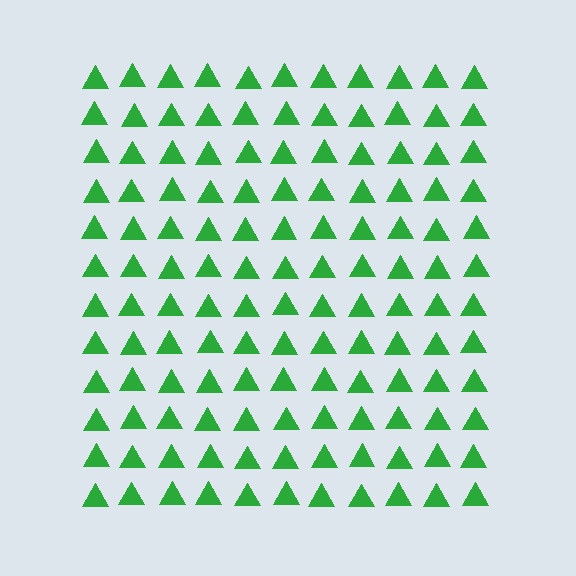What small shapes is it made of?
It is made of small triangles.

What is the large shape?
The large shape is a square.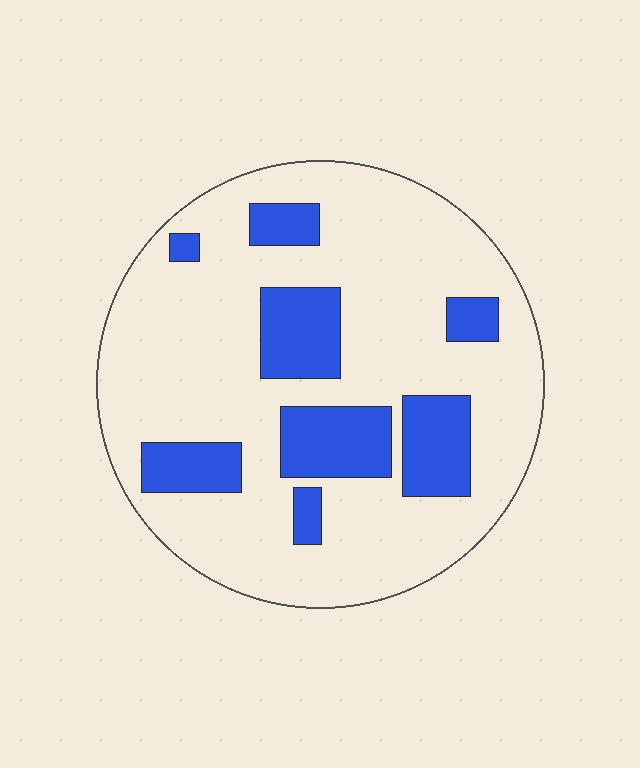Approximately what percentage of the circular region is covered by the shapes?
Approximately 25%.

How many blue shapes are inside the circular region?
8.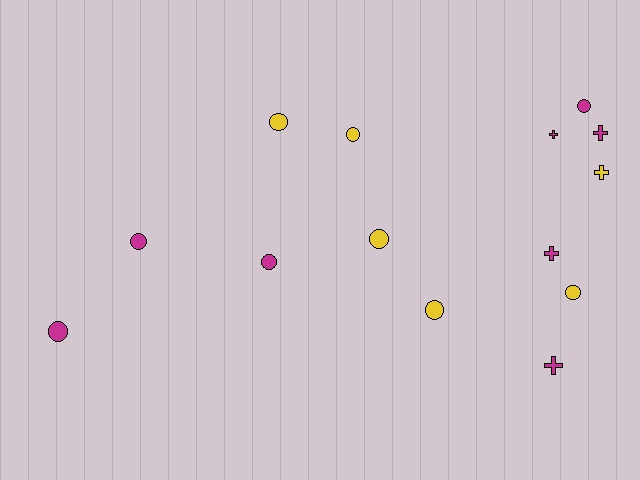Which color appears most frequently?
Magenta, with 8 objects.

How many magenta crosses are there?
There are 4 magenta crosses.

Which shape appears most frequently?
Circle, with 9 objects.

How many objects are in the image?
There are 14 objects.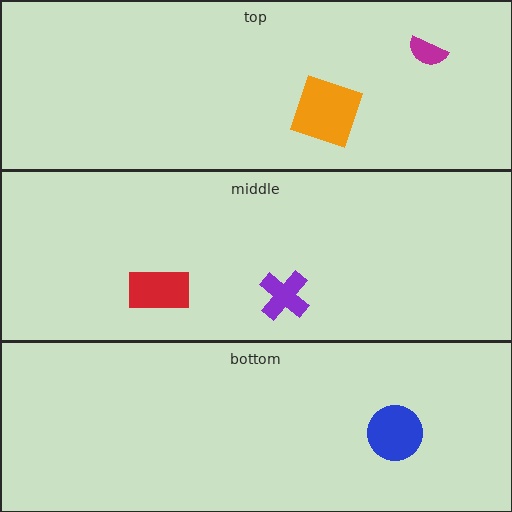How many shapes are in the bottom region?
1.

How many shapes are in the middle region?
2.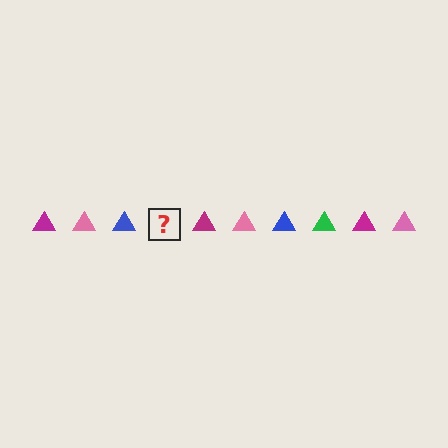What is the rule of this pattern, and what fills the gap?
The rule is that the pattern cycles through magenta, pink, blue, green triangles. The gap should be filled with a green triangle.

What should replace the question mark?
The question mark should be replaced with a green triangle.